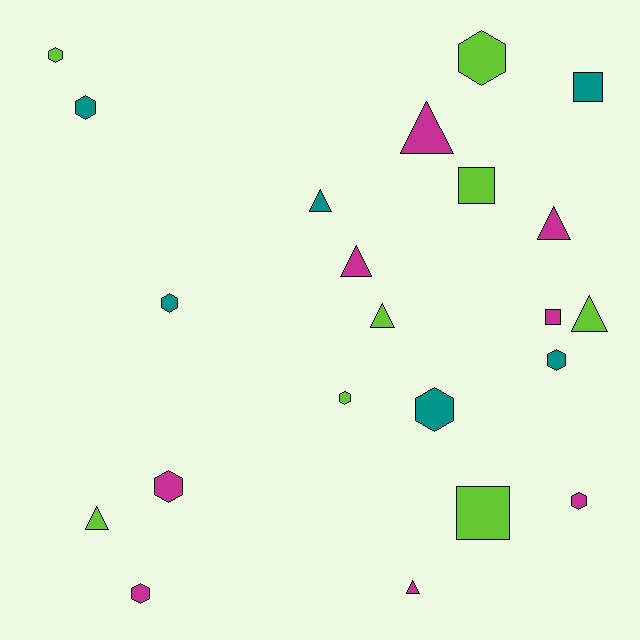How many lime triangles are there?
There are 3 lime triangles.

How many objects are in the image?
There are 22 objects.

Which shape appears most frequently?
Hexagon, with 10 objects.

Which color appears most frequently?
Magenta, with 8 objects.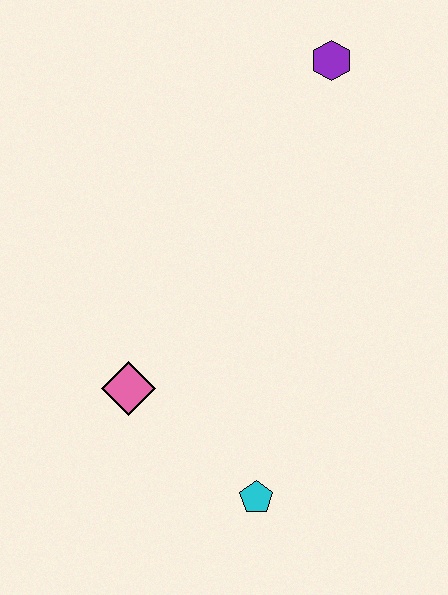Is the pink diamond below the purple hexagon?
Yes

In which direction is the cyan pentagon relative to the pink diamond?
The cyan pentagon is to the right of the pink diamond.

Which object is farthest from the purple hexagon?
The cyan pentagon is farthest from the purple hexagon.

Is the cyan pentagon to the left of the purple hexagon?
Yes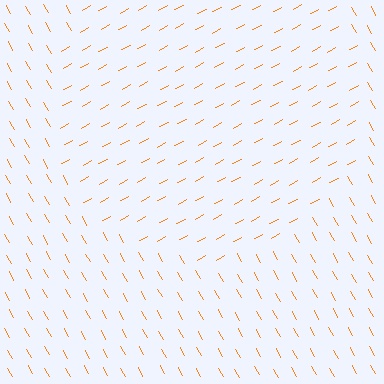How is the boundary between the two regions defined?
The boundary is defined purely by a change in line orientation (approximately 89 degrees difference). All lines are the same color and thickness.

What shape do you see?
I see a circle.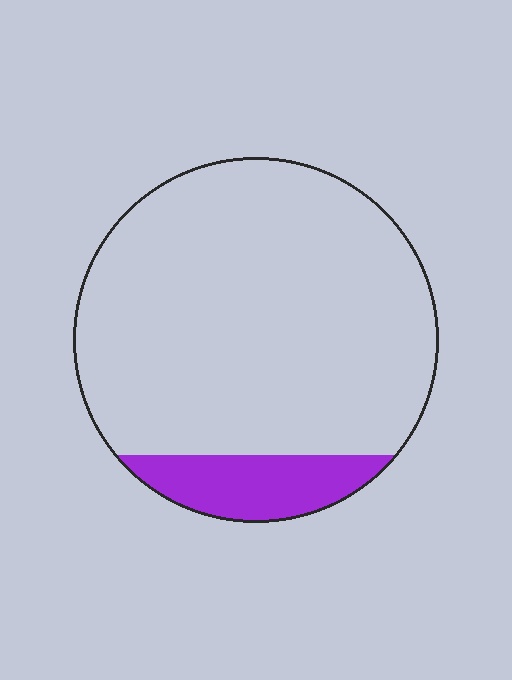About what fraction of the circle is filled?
About one eighth (1/8).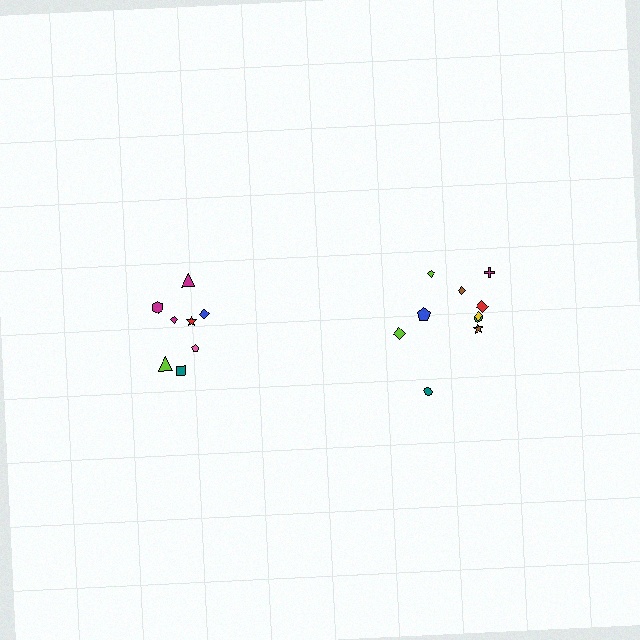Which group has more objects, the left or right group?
The right group.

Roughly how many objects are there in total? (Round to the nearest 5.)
Roughly 20 objects in total.